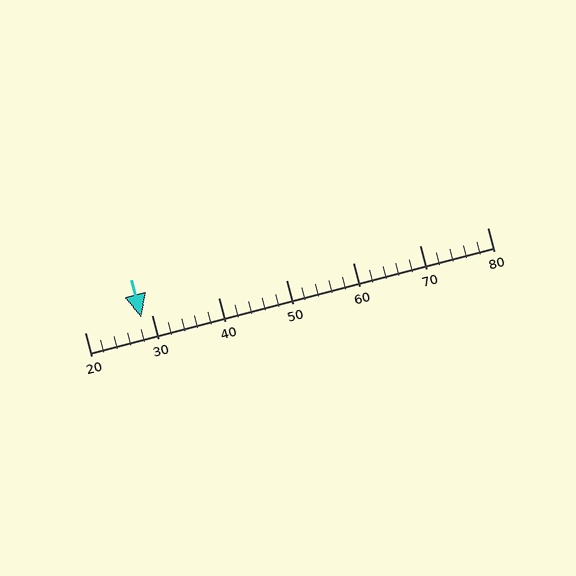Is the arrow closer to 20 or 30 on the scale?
The arrow is closer to 30.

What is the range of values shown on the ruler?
The ruler shows values from 20 to 80.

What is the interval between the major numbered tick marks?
The major tick marks are spaced 10 units apart.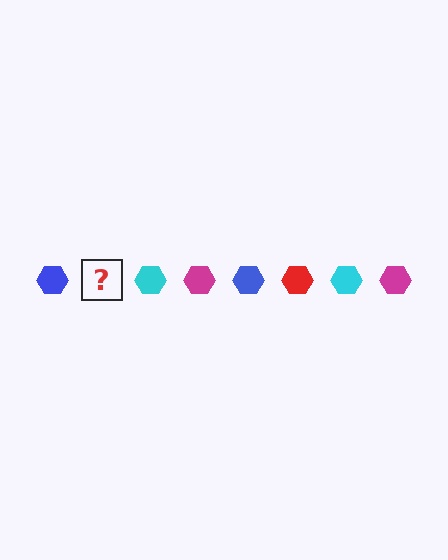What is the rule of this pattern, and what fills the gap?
The rule is that the pattern cycles through blue, red, cyan, magenta hexagons. The gap should be filled with a red hexagon.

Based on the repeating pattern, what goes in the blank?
The blank should be a red hexagon.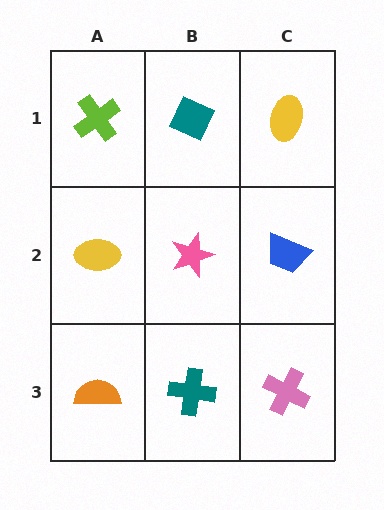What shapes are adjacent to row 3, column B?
A pink star (row 2, column B), an orange semicircle (row 3, column A), a pink cross (row 3, column C).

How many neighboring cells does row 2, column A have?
3.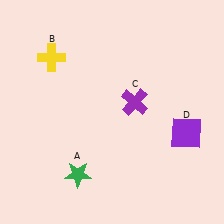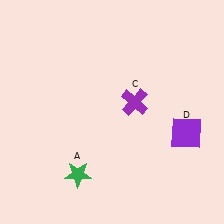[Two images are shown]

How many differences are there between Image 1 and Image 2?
There is 1 difference between the two images.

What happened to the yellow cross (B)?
The yellow cross (B) was removed in Image 2. It was in the top-left area of Image 1.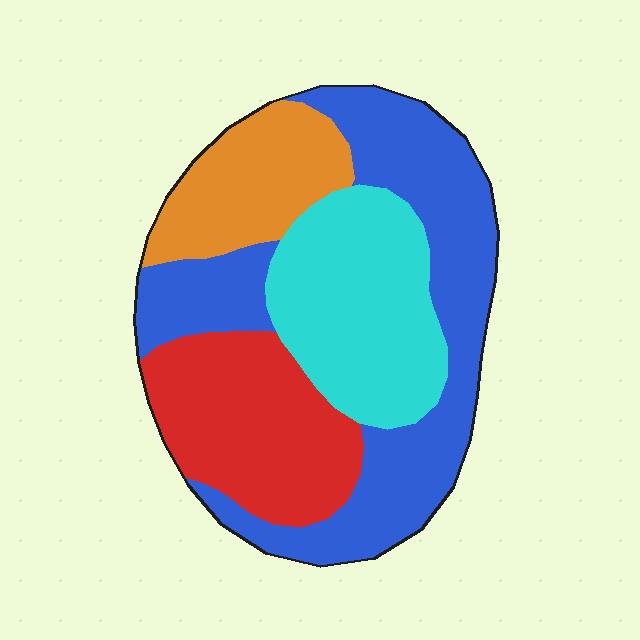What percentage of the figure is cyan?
Cyan covers around 25% of the figure.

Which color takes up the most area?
Blue, at roughly 40%.